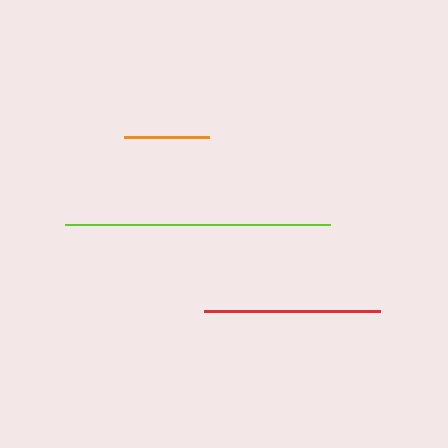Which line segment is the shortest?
The orange line is the shortest at approximately 85 pixels.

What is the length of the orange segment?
The orange segment is approximately 85 pixels long.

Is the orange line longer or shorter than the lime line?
The lime line is longer than the orange line.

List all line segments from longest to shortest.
From longest to shortest: lime, red, orange.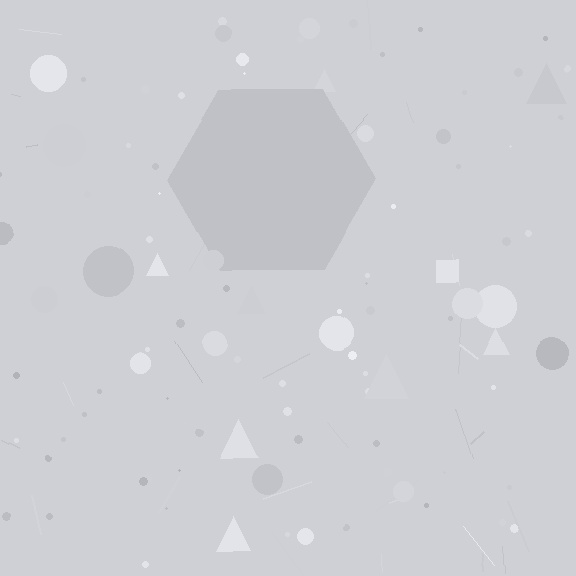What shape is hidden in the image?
A hexagon is hidden in the image.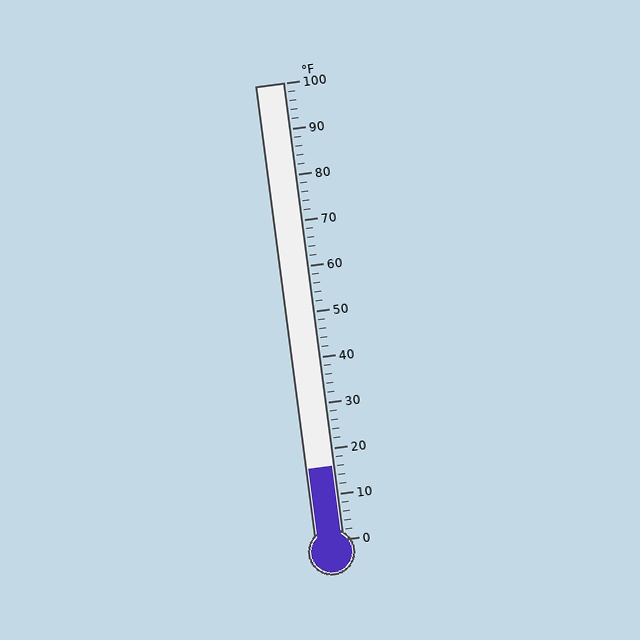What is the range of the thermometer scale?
The thermometer scale ranges from 0°F to 100°F.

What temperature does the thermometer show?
The thermometer shows approximately 16°F.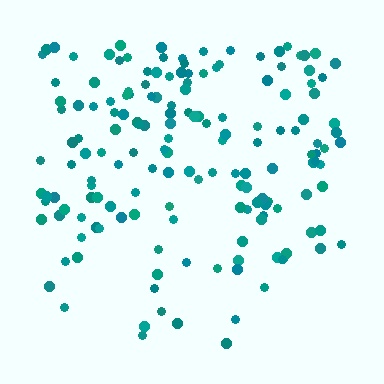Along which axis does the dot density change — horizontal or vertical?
Vertical.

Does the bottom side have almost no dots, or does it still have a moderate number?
Still a moderate number, just noticeably fewer than the top.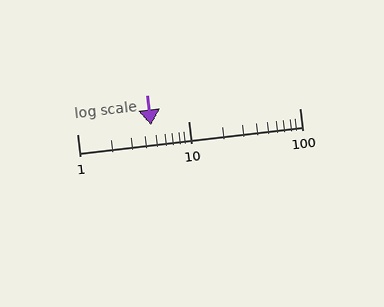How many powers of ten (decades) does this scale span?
The scale spans 2 decades, from 1 to 100.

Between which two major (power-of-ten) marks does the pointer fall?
The pointer is between 1 and 10.